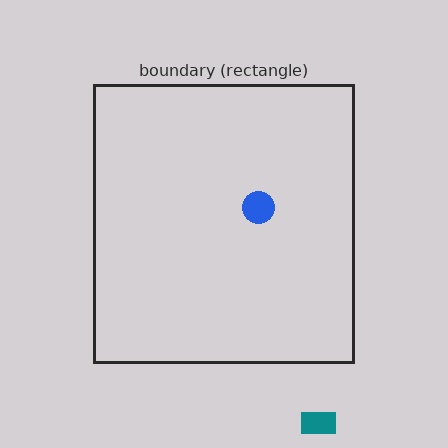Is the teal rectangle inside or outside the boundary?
Outside.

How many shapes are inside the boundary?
1 inside, 1 outside.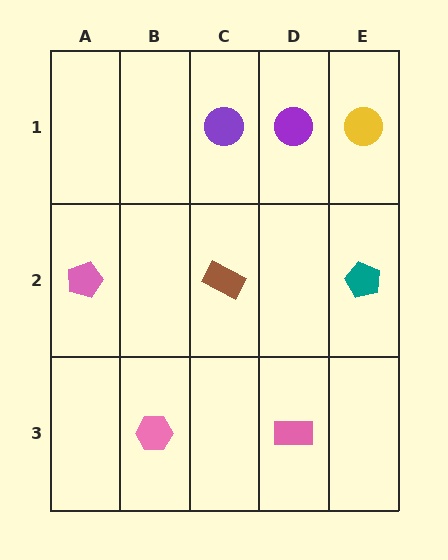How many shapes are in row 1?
3 shapes.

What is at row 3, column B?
A pink hexagon.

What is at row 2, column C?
A brown rectangle.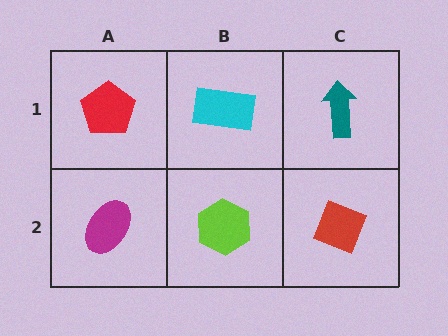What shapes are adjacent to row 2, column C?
A teal arrow (row 1, column C), a lime hexagon (row 2, column B).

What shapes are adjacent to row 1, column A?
A magenta ellipse (row 2, column A), a cyan rectangle (row 1, column B).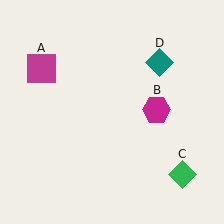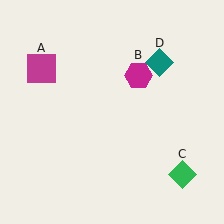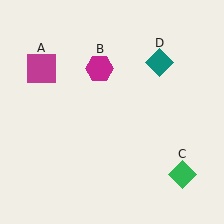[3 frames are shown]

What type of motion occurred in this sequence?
The magenta hexagon (object B) rotated counterclockwise around the center of the scene.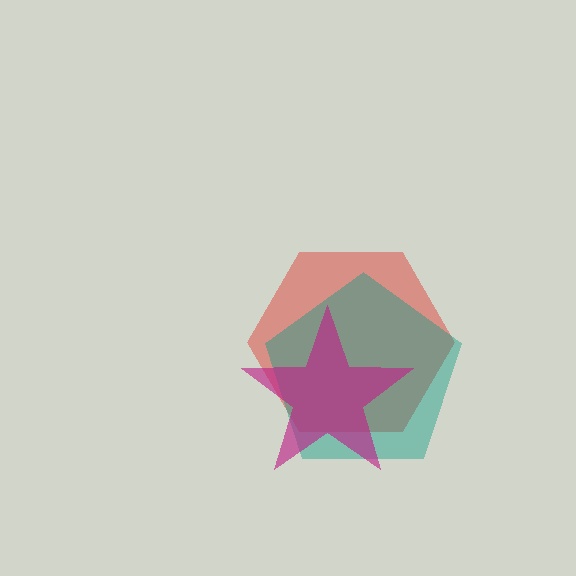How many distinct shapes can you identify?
There are 3 distinct shapes: a red hexagon, a teal pentagon, a magenta star.